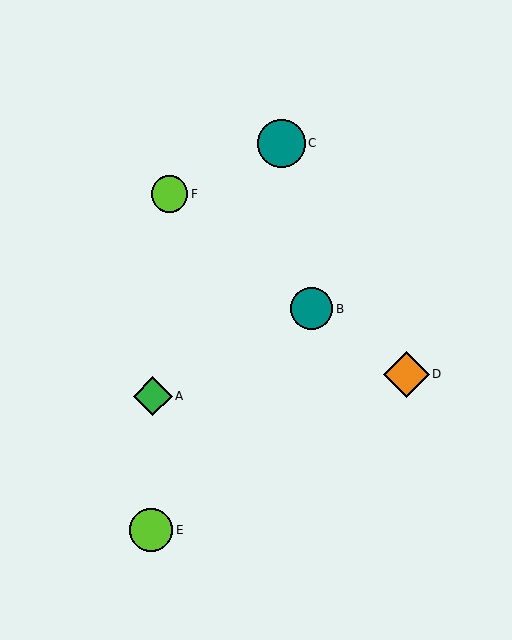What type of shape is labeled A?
Shape A is a green diamond.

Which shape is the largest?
The teal circle (labeled C) is the largest.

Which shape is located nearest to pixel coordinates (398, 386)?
The orange diamond (labeled D) at (407, 374) is nearest to that location.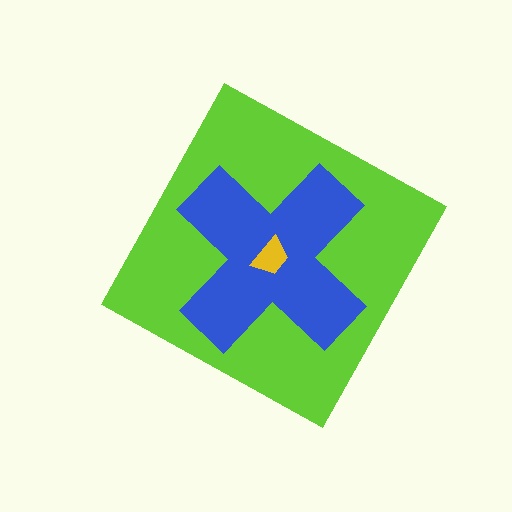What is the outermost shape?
The lime diamond.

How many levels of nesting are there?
3.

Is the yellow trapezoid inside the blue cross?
Yes.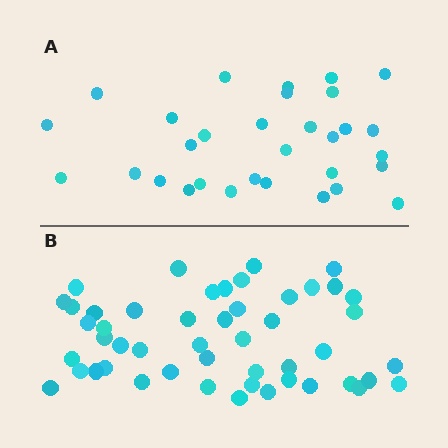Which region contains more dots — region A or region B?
Region B (the bottom region) has more dots.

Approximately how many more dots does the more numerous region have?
Region B has approximately 20 more dots than region A.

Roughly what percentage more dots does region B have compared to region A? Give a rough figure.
About 60% more.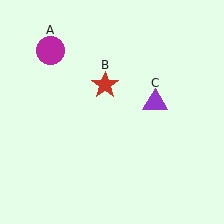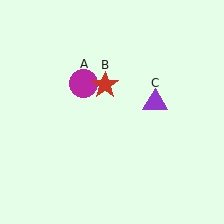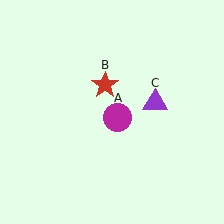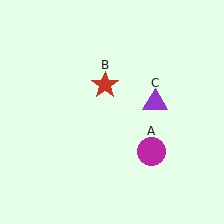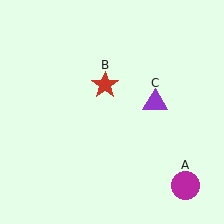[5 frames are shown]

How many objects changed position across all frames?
1 object changed position: magenta circle (object A).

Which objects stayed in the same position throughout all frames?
Red star (object B) and purple triangle (object C) remained stationary.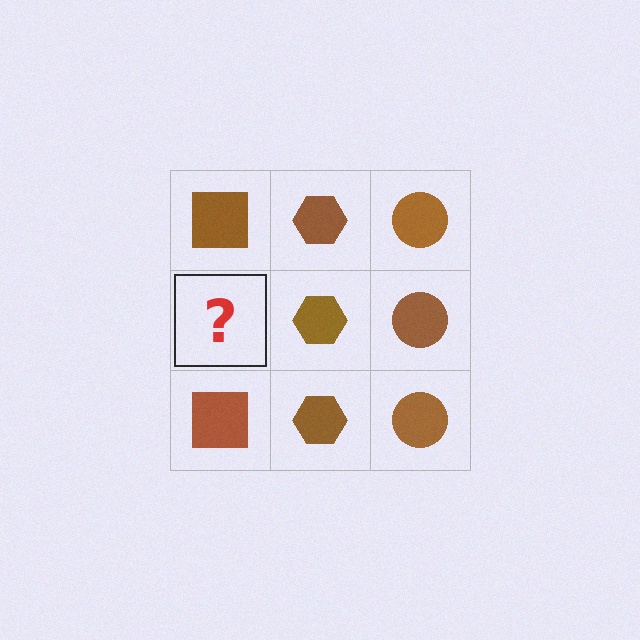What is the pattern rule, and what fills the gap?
The rule is that each column has a consistent shape. The gap should be filled with a brown square.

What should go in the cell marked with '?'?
The missing cell should contain a brown square.